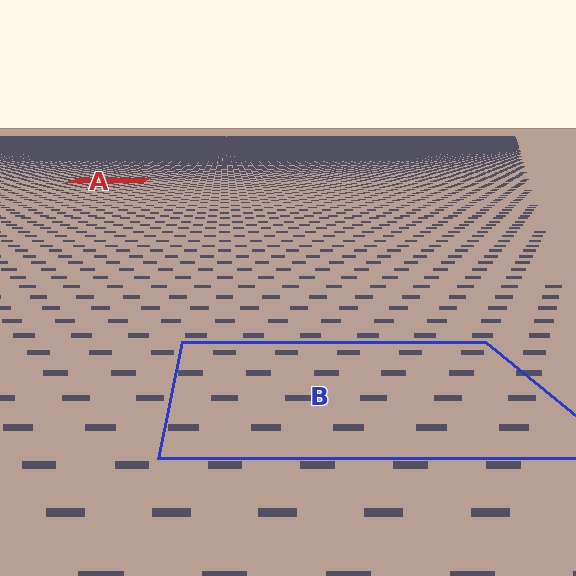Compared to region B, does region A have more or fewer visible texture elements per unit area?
Region A has more texture elements per unit area — they are packed more densely because it is farther away.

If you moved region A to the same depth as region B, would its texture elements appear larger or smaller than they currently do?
They would appear larger. At a closer depth, the same texture elements are projected at a bigger on-screen size.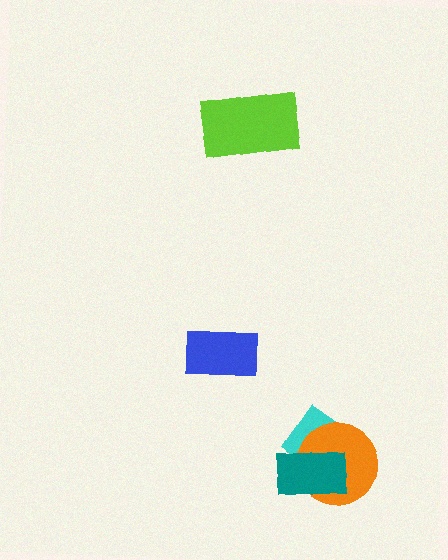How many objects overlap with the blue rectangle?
0 objects overlap with the blue rectangle.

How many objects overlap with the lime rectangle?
0 objects overlap with the lime rectangle.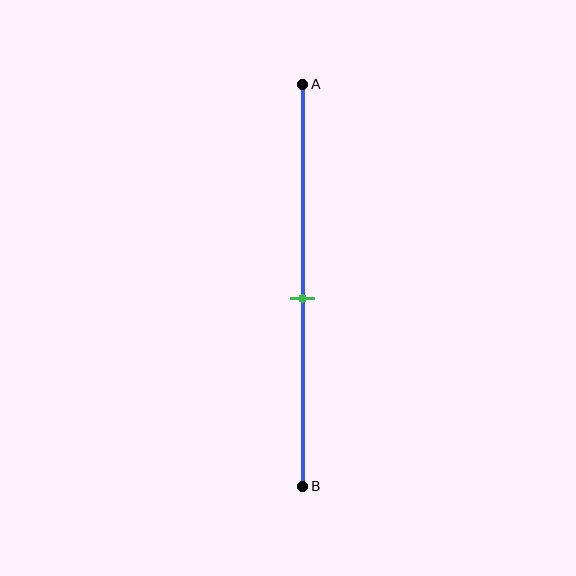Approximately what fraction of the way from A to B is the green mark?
The green mark is approximately 55% of the way from A to B.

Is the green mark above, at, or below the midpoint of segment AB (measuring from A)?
The green mark is below the midpoint of segment AB.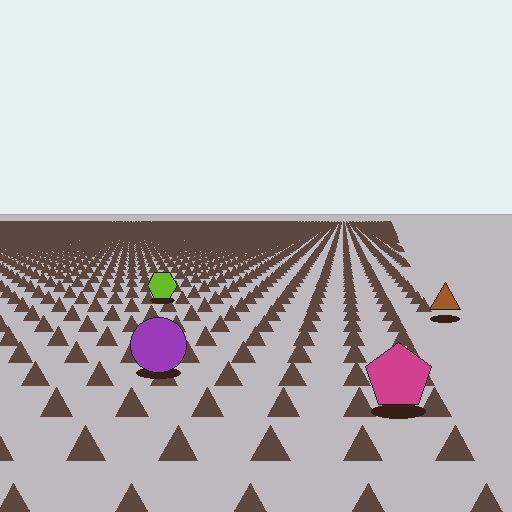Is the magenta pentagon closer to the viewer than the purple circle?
Yes. The magenta pentagon is closer — you can tell from the texture gradient: the ground texture is coarser near it.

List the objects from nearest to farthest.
From nearest to farthest: the magenta pentagon, the purple circle, the brown triangle, the lime hexagon.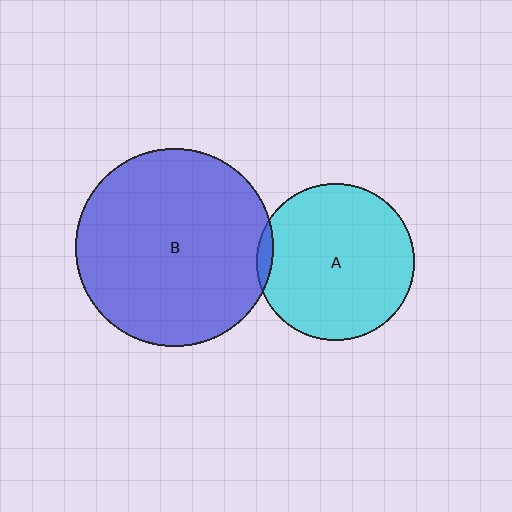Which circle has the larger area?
Circle B (blue).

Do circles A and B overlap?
Yes.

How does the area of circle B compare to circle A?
Approximately 1.6 times.